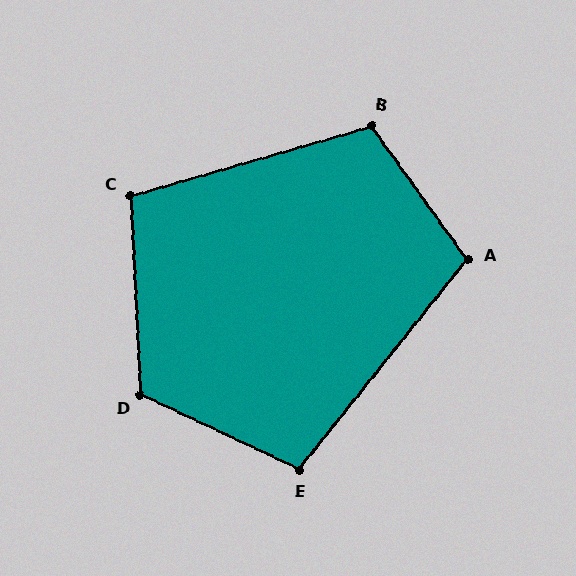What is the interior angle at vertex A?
Approximately 105 degrees (obtuse).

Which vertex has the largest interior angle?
D, at approximately 118 degrees.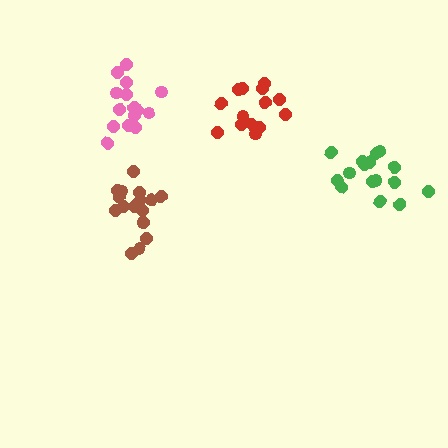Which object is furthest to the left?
The pink cluster is leftmost.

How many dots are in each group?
Group 1: 18 dots, Group 2: 15 dots, Group 3: 16 dots, Group 4: 14 dots (63 total).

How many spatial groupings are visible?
There are 4 spatial groupings.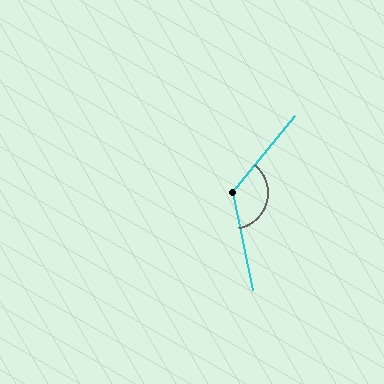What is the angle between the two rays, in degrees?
Approximately 129 degrees.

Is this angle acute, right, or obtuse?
It is obtuse.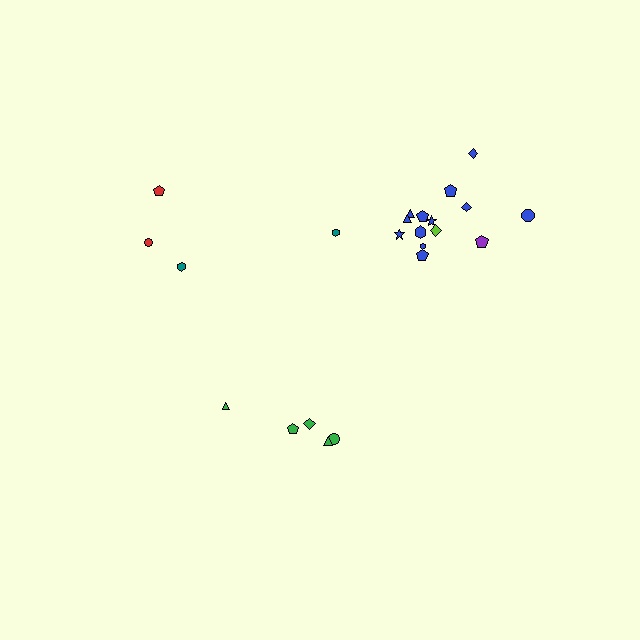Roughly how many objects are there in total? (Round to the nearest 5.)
Roughly 25 objects in total.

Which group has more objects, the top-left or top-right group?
The top-right group.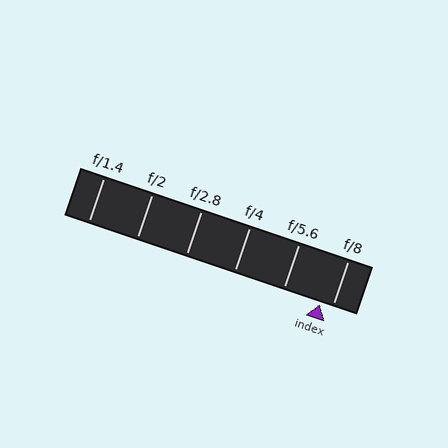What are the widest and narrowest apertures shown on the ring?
The widest aperture shown is f/1.4 and the narrowest is f/8.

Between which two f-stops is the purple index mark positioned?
The index mark is between f/5.6 and f/8.